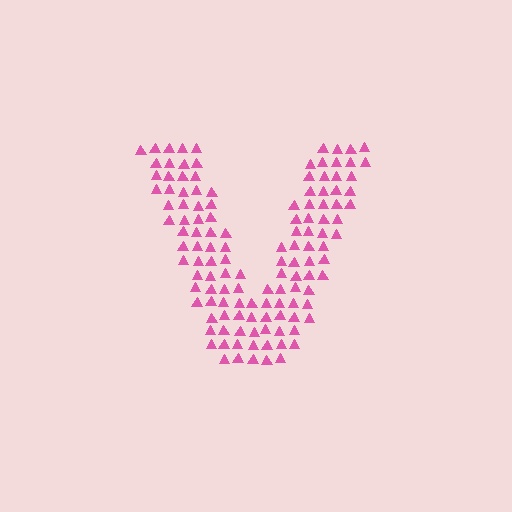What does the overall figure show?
The overall figure shows the letter V.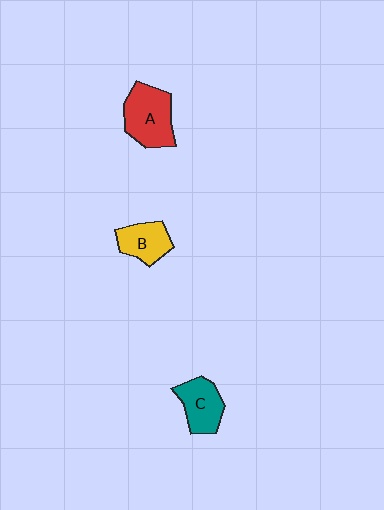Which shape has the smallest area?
Shape B (yellow).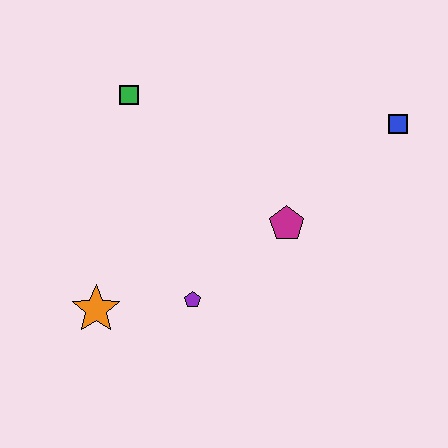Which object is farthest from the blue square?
The orange star is farthest from the blue square.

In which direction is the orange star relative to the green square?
The orange star is below the green square.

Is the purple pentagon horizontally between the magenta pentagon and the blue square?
No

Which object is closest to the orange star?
The purple pentagon is closest to the orange star.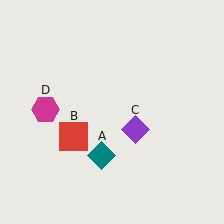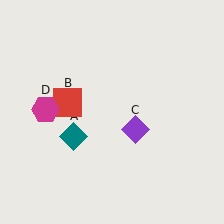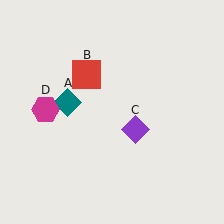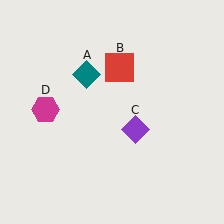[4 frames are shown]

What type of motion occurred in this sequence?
The teal diamond (object A), red square (object B) rotated clockwise around the center of the scene.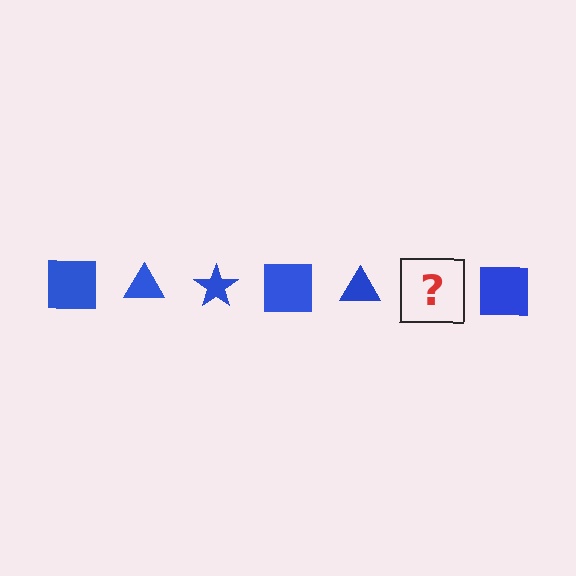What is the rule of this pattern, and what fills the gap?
The rule is that the pattern cycles through square, triangle, star shapes in blue. The gap should be filled with a blue star.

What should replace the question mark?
The question mark should be replaced with a blue star.